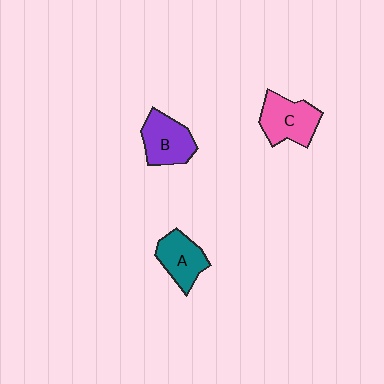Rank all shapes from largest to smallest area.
From largest to smallest: C (pink), B (purple), A (teal).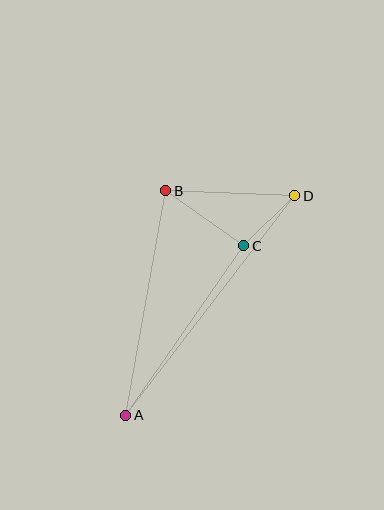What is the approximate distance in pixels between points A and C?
The distance between A and C is approximately 206 pixels.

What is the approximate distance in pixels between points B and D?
The distance between B and D is approximately 129 pixels.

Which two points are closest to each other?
Points C and D are closest to each other.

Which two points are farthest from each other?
Points A and D are farthest from each other.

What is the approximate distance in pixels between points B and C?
The distance between B and C is approximately 95 pixels.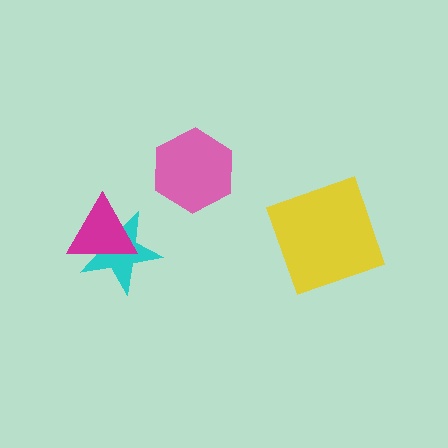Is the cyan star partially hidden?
Yes, it is partially covered by another shape.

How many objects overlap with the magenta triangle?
1 object overlaps with the magenta triangle.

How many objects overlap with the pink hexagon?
0 objects overlap with the pink hexagon.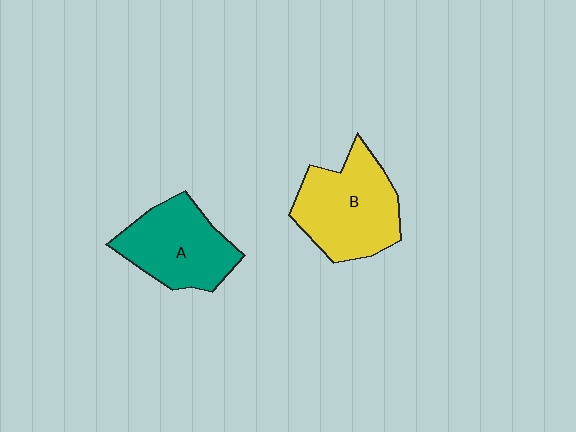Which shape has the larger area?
Shape B (yellow).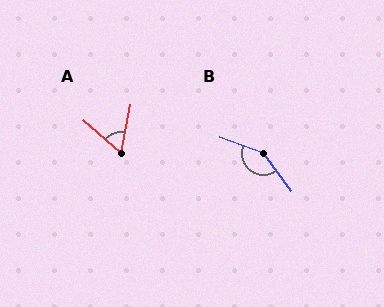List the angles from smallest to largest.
A (60°), B (148°).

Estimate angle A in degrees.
Approximately 60 degrees.